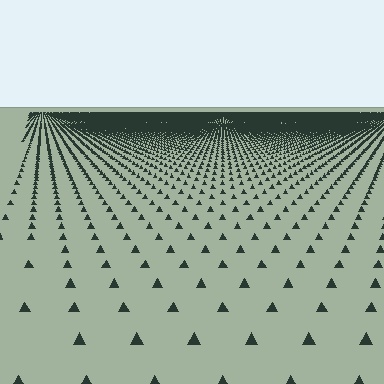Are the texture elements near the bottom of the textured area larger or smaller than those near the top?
Larger. Near the bottom, elements are closer to the viewer and appear at a bigger on-screen size.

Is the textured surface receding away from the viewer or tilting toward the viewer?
The surface is receding away from the viewer. Texture elements get smaller and denser toward the top.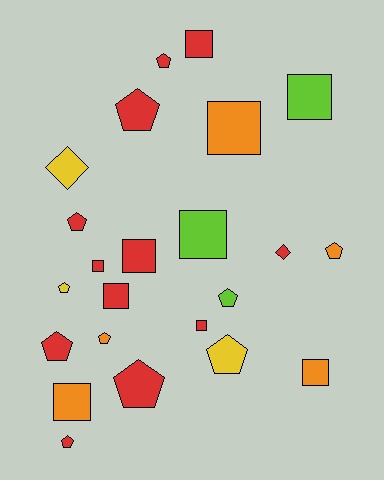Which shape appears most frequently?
Pentagon, with 11 objects.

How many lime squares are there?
There are 2 lime squares.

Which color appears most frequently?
Red, with 12 objects.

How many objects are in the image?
There are 23 objects.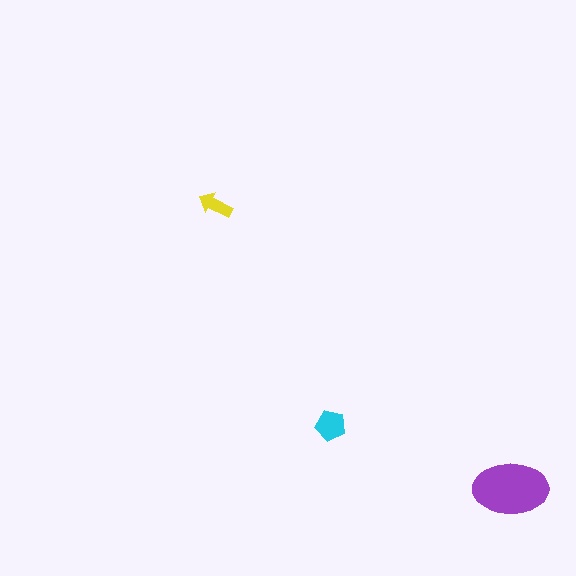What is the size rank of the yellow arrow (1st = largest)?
3rd.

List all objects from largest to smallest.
The purple ellipse, the cyan pentagon, the yellow arrow.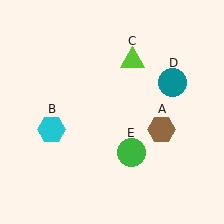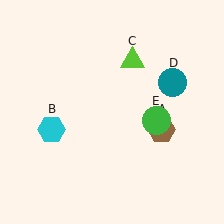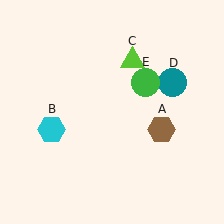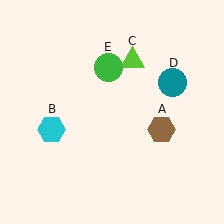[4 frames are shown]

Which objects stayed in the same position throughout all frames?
Brown hexagon (object A) and cyan hexagon (object B) and lime triangle (object C) and teal circle (object D) remained stationary.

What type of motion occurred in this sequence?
The green circle (object E) rotated counterclockwise around the center of the scene.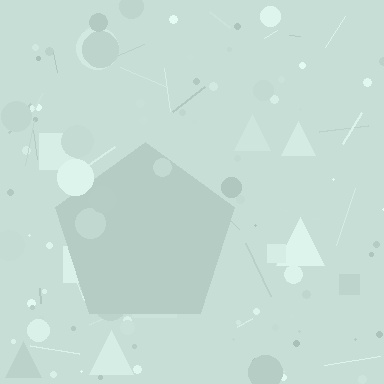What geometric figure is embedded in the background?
A pentagon is embedded in the background.